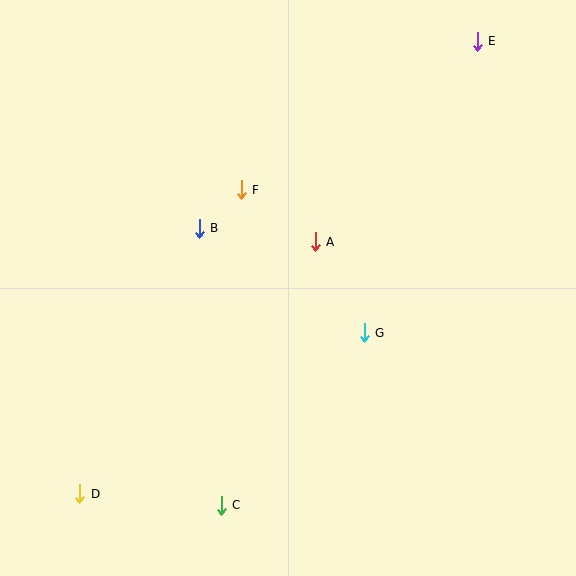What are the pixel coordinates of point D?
Point D is at (80, 494).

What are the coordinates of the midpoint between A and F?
The midpoint between A and F is at (278, 216).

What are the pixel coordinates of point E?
Point E is at (477, 41).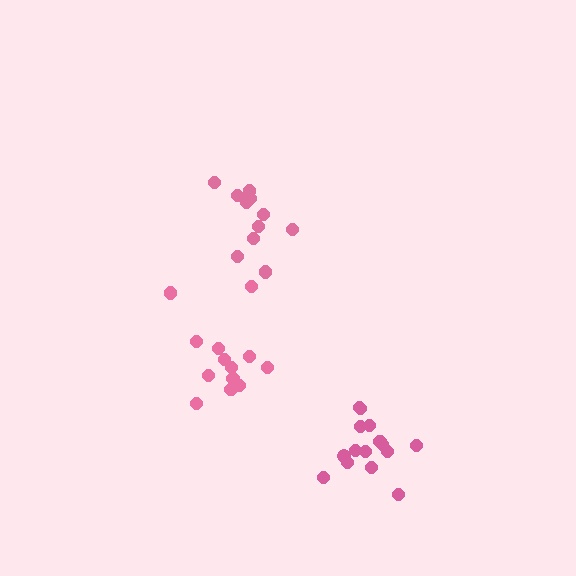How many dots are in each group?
Group 1: 11 dots, Group 2: 15 dots, Group 3: 13 dots (39 total).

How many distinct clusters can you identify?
There are 3 distinct clusters.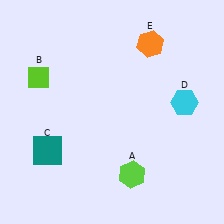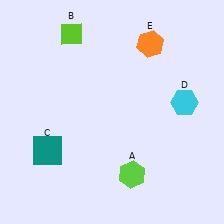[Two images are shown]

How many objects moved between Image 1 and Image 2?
1 object moved between the two images.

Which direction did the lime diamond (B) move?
The lime diamond (B) moved up.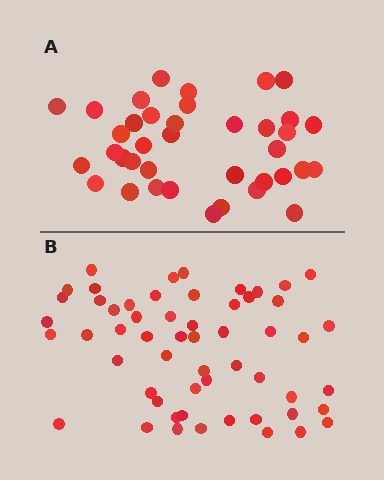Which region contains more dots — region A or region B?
Region B (the bottom region) has more dots.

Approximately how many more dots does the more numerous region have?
Region B has approximately 20 more dots than region A.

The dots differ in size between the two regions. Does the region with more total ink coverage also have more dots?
No. Region A has more total ink coverage because its dots are larger, but region B actually contains more individual dots. Total area can be misleading — the number of items is what matters here.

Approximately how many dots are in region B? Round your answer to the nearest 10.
About 60 dots. (The exact count is 56, which rounds to 60.)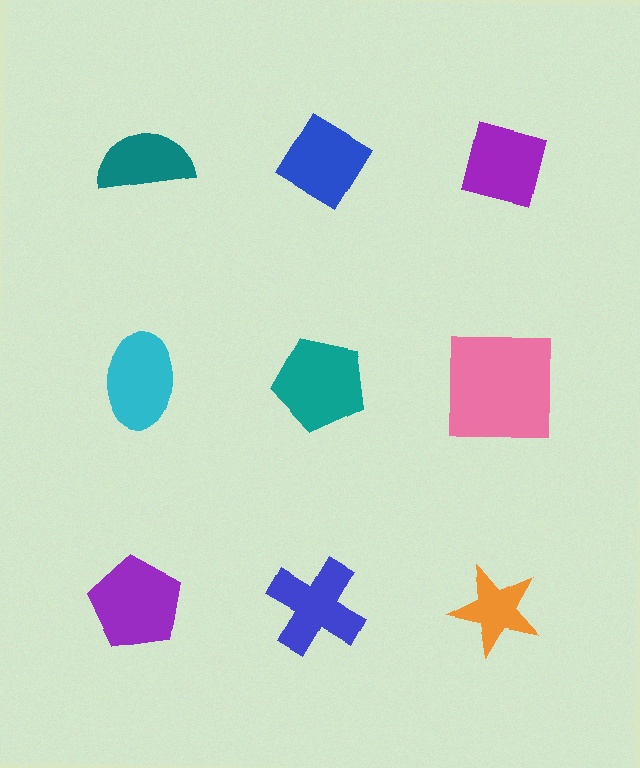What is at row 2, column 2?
A teal pentagon.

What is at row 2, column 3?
A pink square.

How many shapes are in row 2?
3 shapes.